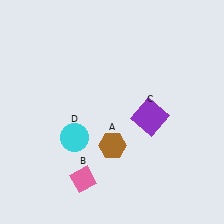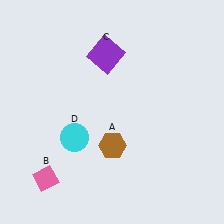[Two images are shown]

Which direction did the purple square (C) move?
The purple square (C) moved up.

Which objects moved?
The objects that moved are: the pink diamond (B), the purple square (C).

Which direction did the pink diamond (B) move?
The pink diamond (B) moved left.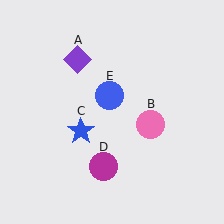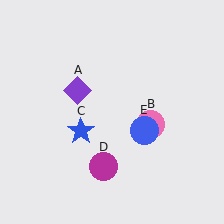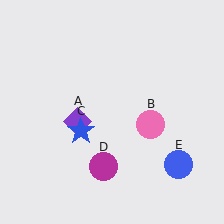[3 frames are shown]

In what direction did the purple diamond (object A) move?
The purple diamond (object A) moved down.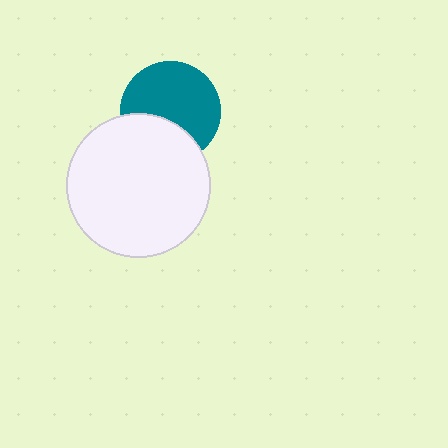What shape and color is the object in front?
The object in front is a white circle.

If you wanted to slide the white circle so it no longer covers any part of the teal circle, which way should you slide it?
Slide it down — that is the most direct way to separate the two shapes.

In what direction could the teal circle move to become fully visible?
The teal circle could move up. That would shift it out from behind the white circle entirely.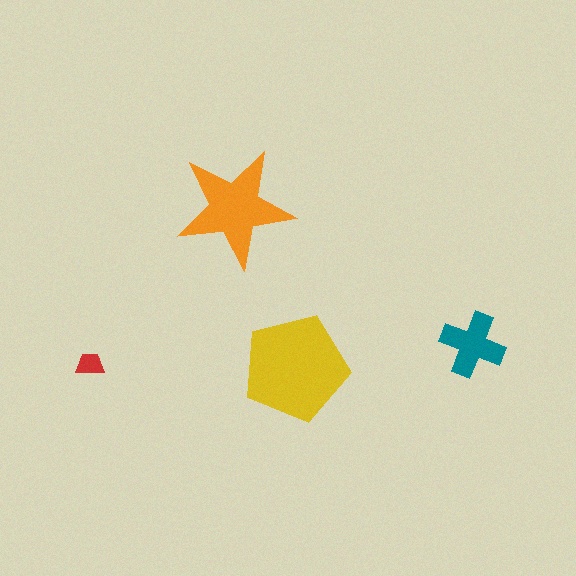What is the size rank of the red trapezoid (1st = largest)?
4th.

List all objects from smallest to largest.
The red trapezoid, the teal cross, the orange star, the yellow pentagon.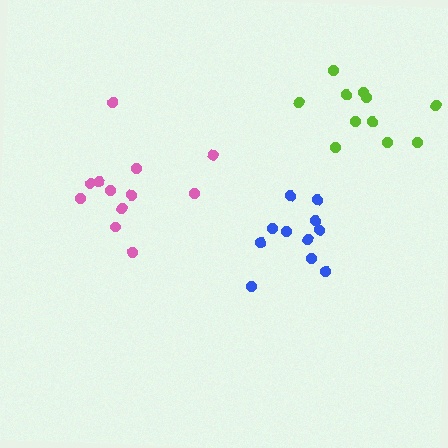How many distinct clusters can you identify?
There are 3 distinct clusters.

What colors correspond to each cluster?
The clusters are colored: pink, blue, lime.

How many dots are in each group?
Group 1: 12 dots, Group 2: 11 dots, Group 3: 11 dots (34 total).